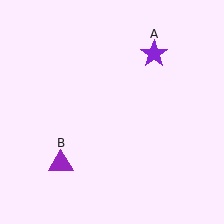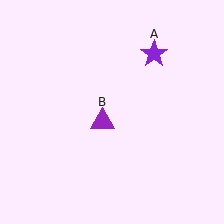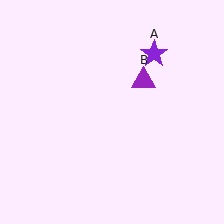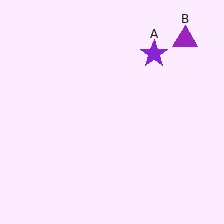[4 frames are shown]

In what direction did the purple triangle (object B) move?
The purple triangle (object B) moved up and to the right.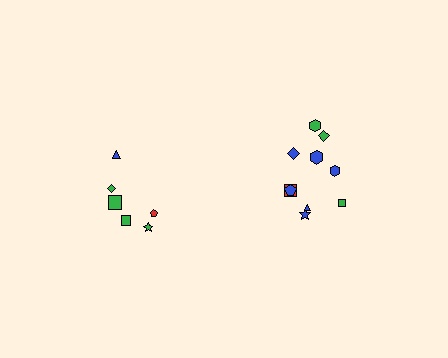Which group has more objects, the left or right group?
The right group.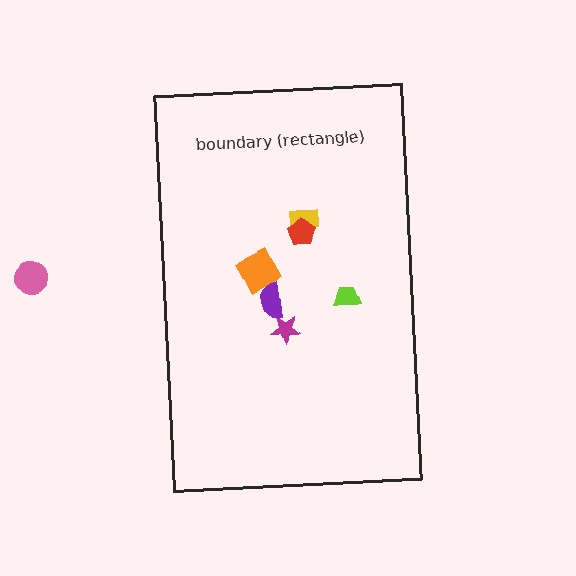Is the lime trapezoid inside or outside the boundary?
Inside.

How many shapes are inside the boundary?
6 inside, 1 outside.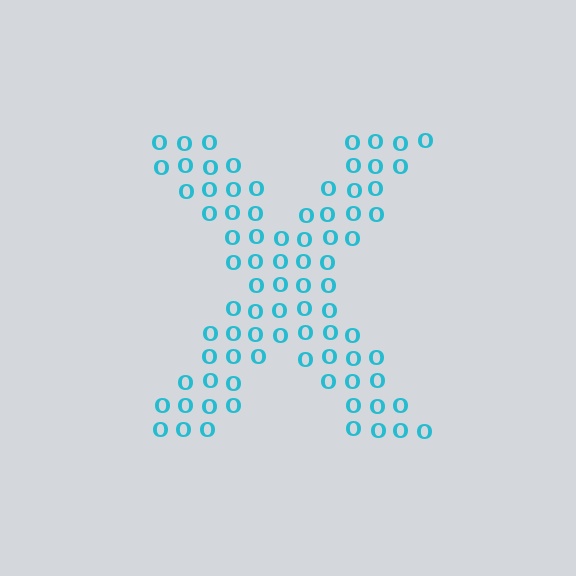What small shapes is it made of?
It is made of small letter O's.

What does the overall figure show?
The overall figure shows the letter X.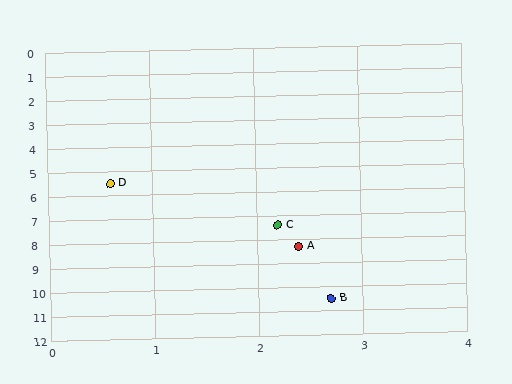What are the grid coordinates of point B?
Point B is at approximately (2.7, 10.5).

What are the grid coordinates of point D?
Point D is at approximately (0.6, 5.5).